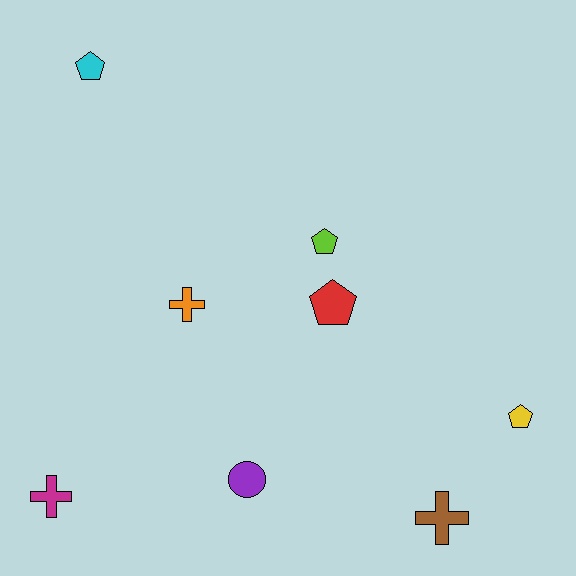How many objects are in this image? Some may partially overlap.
There are 8 objects.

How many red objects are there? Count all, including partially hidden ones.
There is 1 red object.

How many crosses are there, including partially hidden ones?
There are 3 crosses.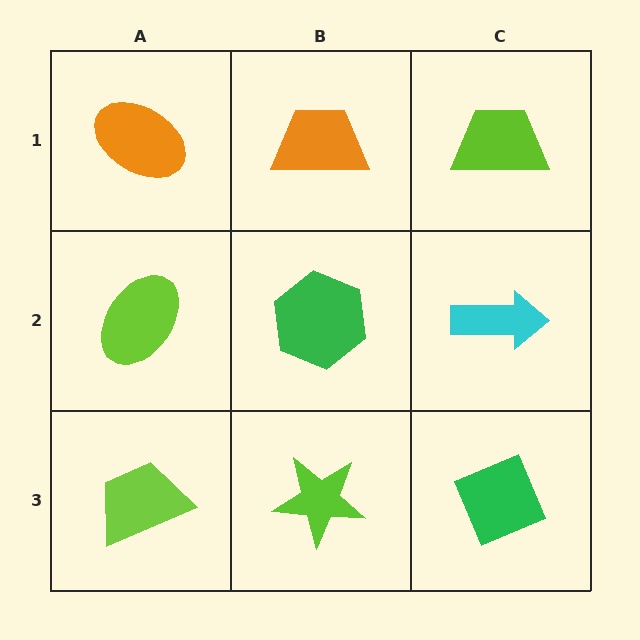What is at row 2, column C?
A cyan arrow.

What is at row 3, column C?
A green diamond.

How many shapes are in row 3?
3 shapes.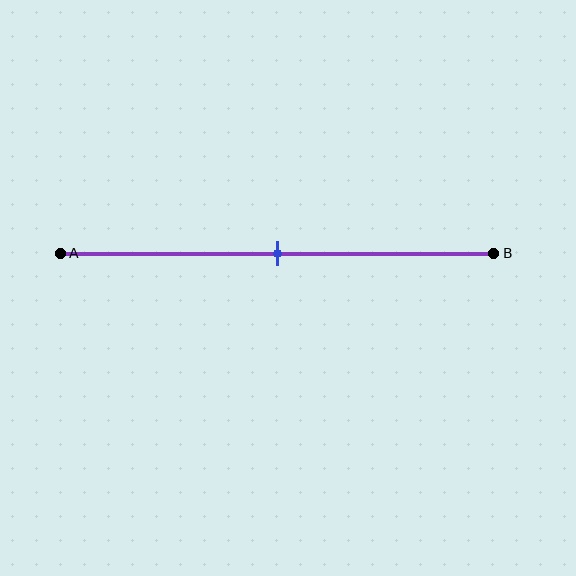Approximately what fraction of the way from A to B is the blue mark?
The blue mark is approximately 50% of the way from A to B.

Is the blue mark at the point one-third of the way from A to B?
No, the mark is at about 50% from A, not at the 33% one-third point.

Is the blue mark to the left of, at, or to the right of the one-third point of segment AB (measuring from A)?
The blue mark is to the right of the one-third point of segment AB.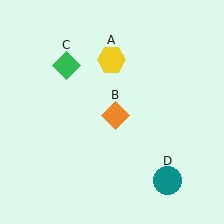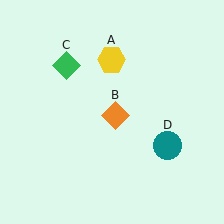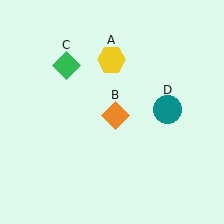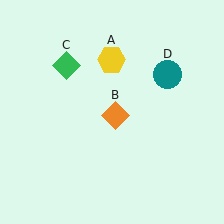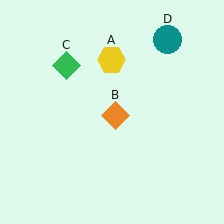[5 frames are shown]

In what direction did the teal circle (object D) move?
The teal circle (object D) moved up.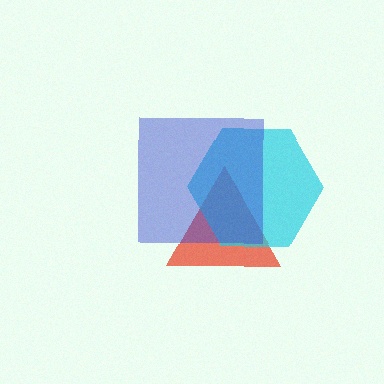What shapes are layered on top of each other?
The layered shapes are: a red triangle, a cyan hexagon, a blue square.